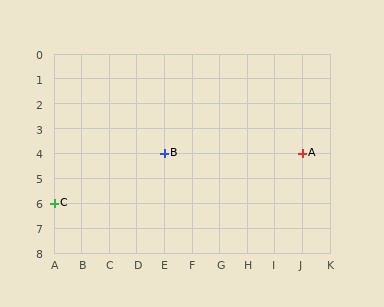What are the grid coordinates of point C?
Point C is at grid coordinates (A, 6).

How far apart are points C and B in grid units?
Points C and B are 4 columns and 2 rows apart (about 4.5 grid units diagonally).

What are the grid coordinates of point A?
Point A is at grid coordinates (J, 4).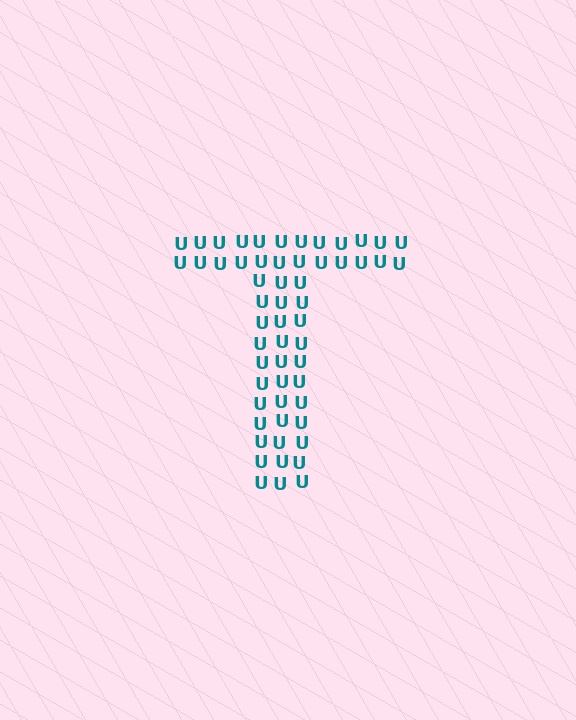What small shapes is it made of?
It is made of small letter U's.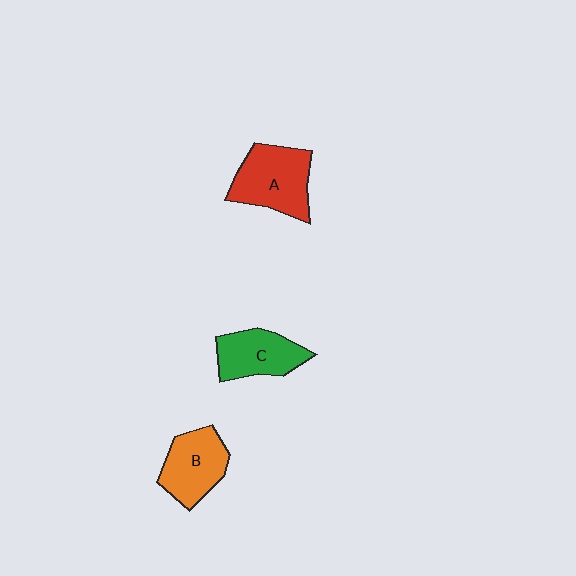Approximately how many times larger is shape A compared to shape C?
Approximately 1.3 times.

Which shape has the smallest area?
Shape C (green).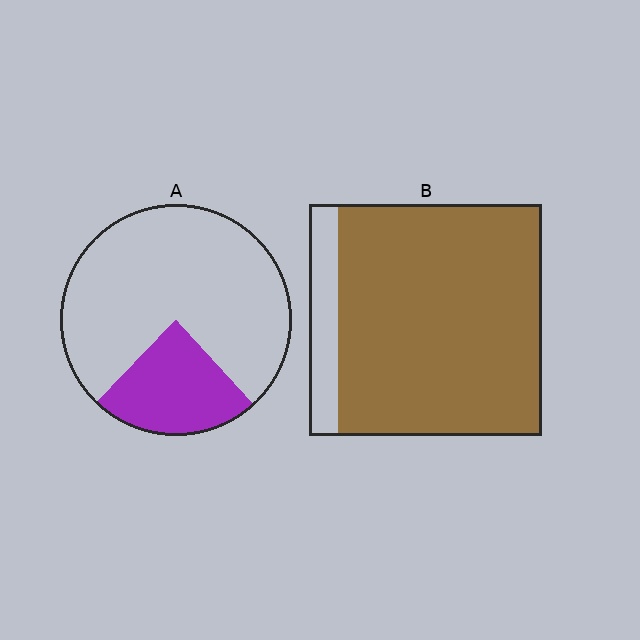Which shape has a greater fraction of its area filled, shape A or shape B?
Shape B.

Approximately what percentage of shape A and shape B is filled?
A is approximately 25% and B is approximately 90%.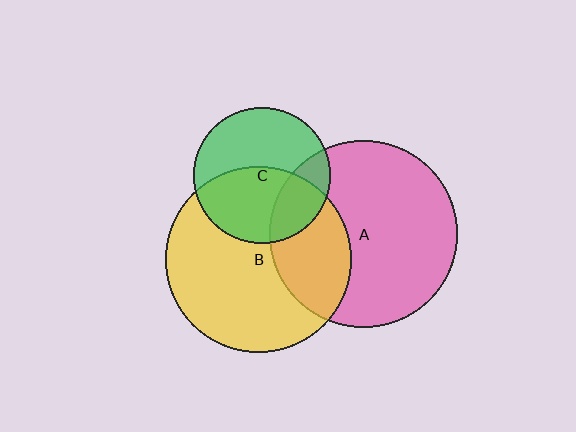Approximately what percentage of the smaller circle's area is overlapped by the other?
Approximately 50%.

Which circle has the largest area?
Circle A (pink).